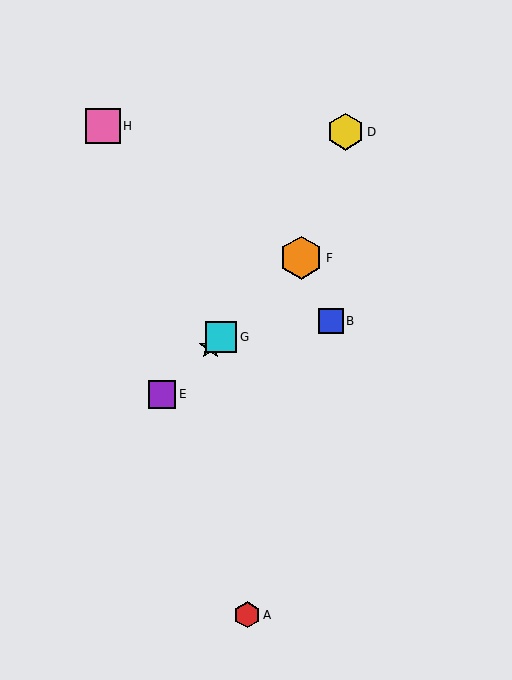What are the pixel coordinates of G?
Object G is at (221, 337).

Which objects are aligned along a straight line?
Objects C, E, F, G are aligned along a straight line.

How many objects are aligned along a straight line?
4 objects (C, E, F, G) are aligned along a straight line.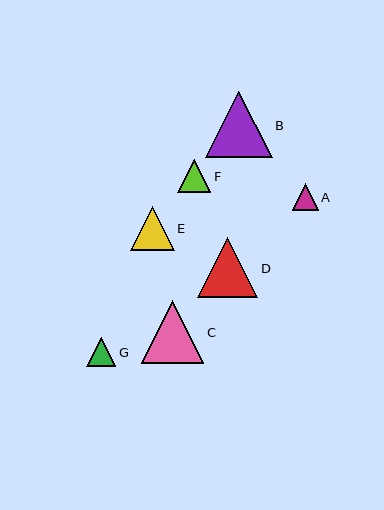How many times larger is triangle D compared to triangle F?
Triangle D is approximately 1.8 times the size of triangle F.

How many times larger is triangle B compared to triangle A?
Triangle B is approximately 2.5 times the size of triangle A.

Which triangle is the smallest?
Triangle A is the smallest with a size of approximately 26 pixels.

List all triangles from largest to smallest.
From largest to smallest: B, C, D, E, F, G, A.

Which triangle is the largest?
Triangle B is the largest with a size of approximately 67 pixels.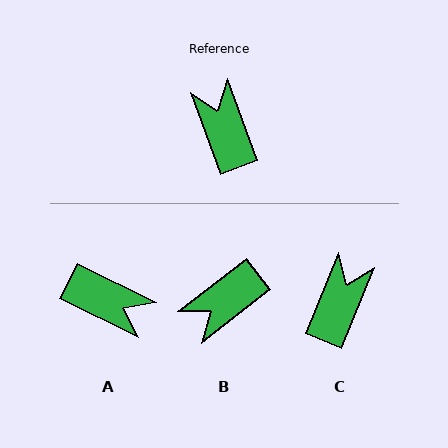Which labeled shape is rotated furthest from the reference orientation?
A, about 137 degrees away.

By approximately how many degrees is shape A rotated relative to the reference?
Approximately 137 degrees clockwise.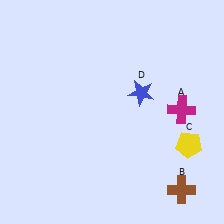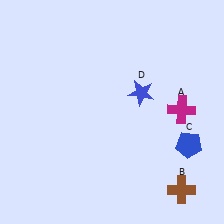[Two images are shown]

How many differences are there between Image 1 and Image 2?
There is 1 difference between the two images.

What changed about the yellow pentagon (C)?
In Image 1, C is yellow. In Image 2, it changed to blue.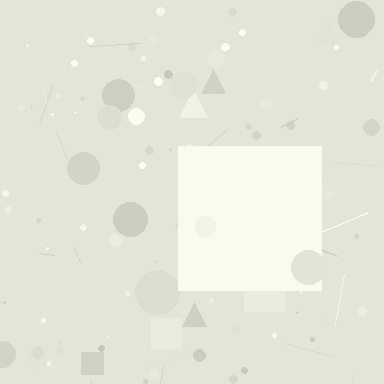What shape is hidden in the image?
A square is hidden in the image.